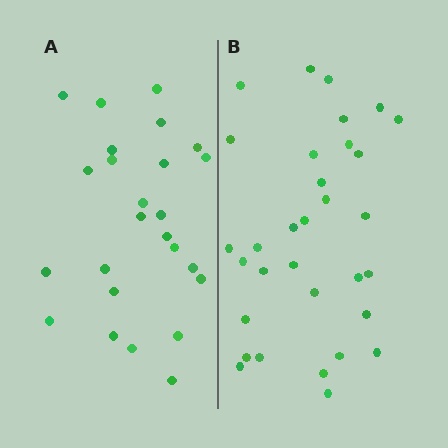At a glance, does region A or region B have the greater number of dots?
Region B (the right region) has more dots.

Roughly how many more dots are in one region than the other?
Region B has roughly 8 or so more dots than region A.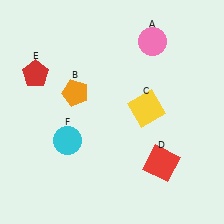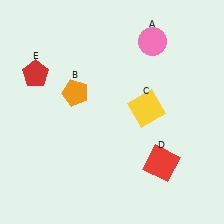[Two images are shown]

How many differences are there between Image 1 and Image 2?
There is 1 difference between the two images.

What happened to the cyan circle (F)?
The cyan circle (F) was removed in Image 2. It was in the bottom-left area of Image 1.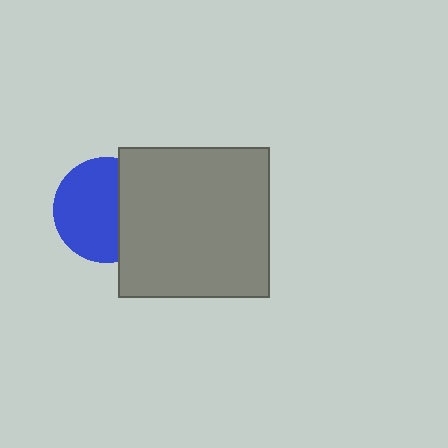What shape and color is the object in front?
The object in front is a gray square.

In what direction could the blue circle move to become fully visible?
The blue circle could move left. That would shift it out from behind the gray square entirely.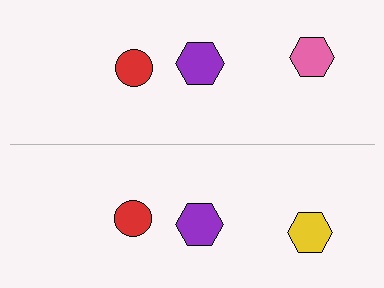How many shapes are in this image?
There are 6 shapes in this image.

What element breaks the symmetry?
The yellow hexagon on the bottom side breaks the symmetry — its mirror counterpart is pink.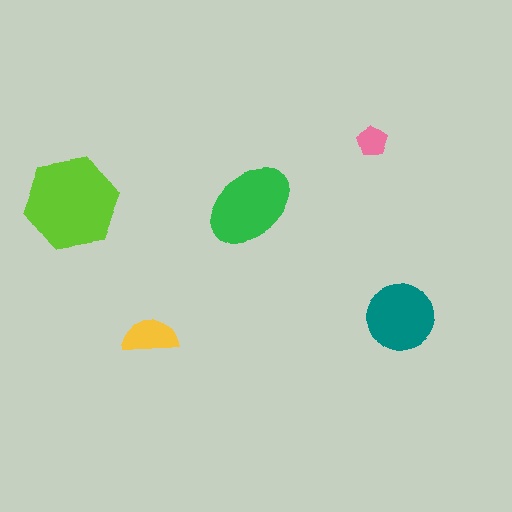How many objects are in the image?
There are 5 objects in the image.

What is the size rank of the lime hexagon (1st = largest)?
1st.